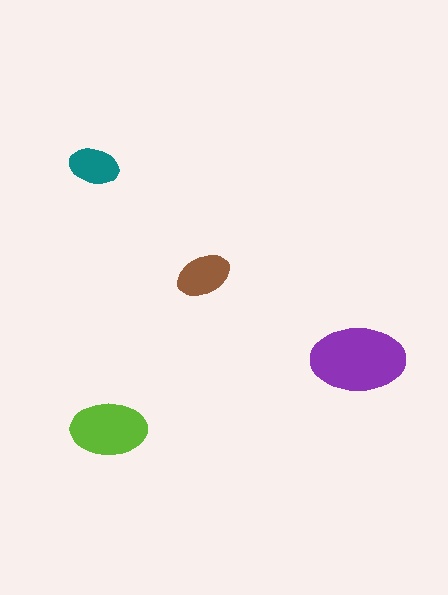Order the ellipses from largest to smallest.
the purple one, the lime one, the brown one, the teal one.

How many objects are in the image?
There are 4 objects in the image.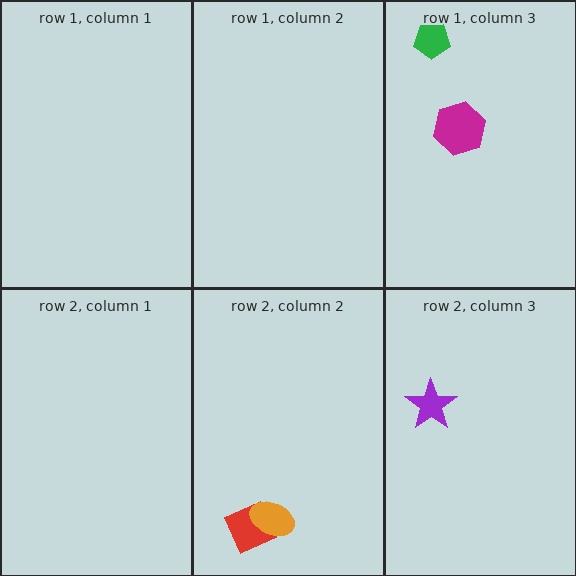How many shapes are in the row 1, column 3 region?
2.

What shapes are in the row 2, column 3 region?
The purple star.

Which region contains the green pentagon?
The row 1, column 3 region.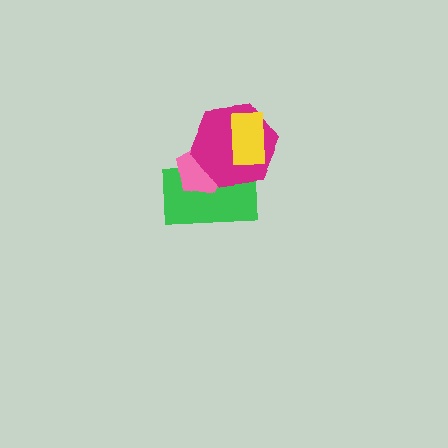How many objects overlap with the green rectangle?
2 objects overlap with the green rectangle.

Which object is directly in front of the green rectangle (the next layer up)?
The pink pentagon is directly in front of the green rectangle.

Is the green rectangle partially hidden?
Yes, it is partially covered by another shape.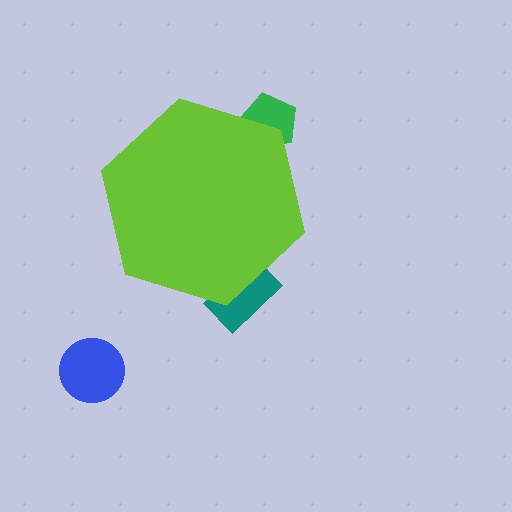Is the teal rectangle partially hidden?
Yes, the teal rectangle is partially hidden behind the lime hexagon.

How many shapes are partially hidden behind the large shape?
2 shapes are partially hidden.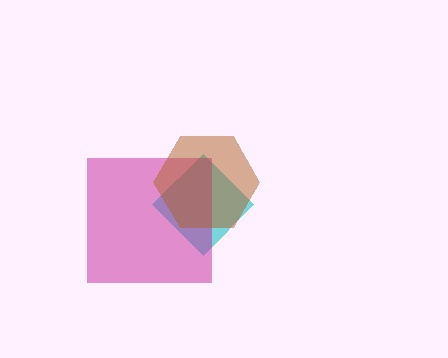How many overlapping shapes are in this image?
There are 3 overlapping shapes in the image.